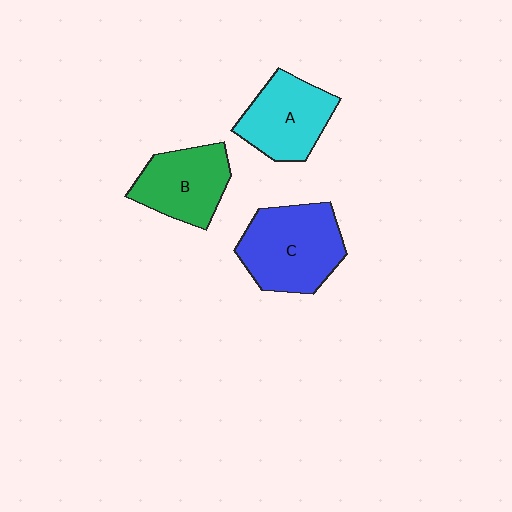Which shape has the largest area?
Shape C (blue).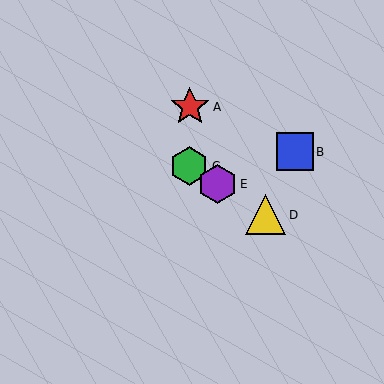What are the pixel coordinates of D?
Object D is at (266, 215).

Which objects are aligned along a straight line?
Objects C, D, E are aligned along a straight line.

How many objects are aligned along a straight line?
3 objects (C, D, E) are aligned along a straight line.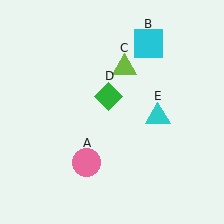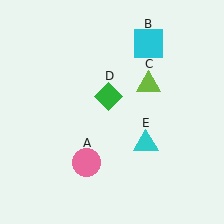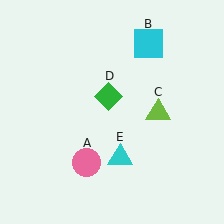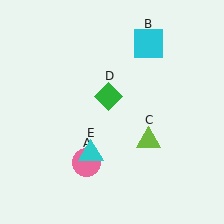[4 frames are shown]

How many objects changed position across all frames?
2 objects changed position: lime triangle (object C), cyan triangle (object E).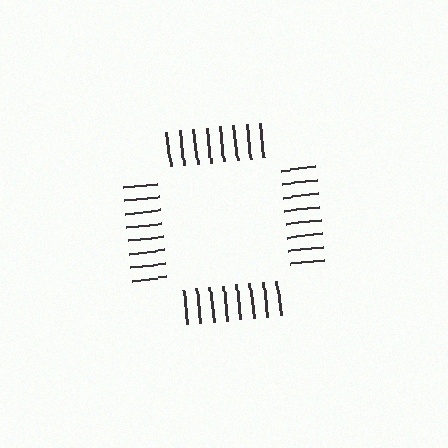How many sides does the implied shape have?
4 sides — the line-ends trace a square.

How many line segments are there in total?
32 — 8 along each of the 4 edges.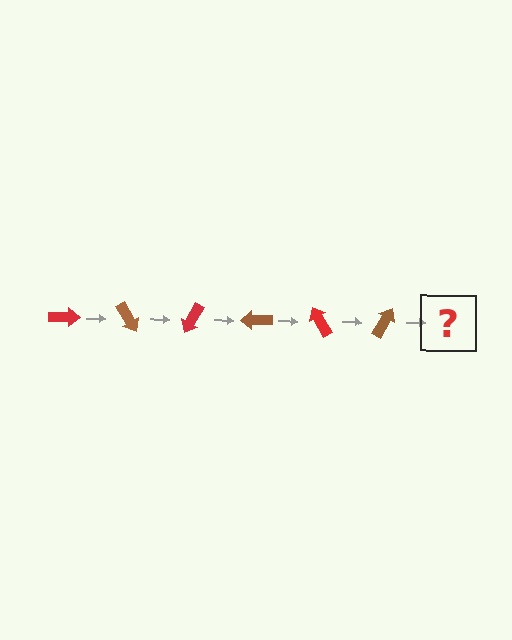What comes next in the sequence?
The next element should be a red arrow, rotated 360 degrees from the start.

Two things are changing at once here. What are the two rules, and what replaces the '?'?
The two rules are that it rotates 60 degrees each step and the color cycles through red and brown. The '?' should be a red arrow, rotated 360 degrees from the start.